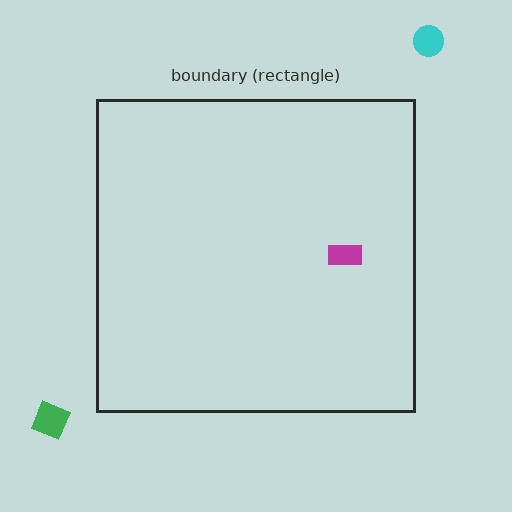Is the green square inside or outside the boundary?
Outside.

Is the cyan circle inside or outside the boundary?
Outside.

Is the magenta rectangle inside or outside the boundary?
Inside.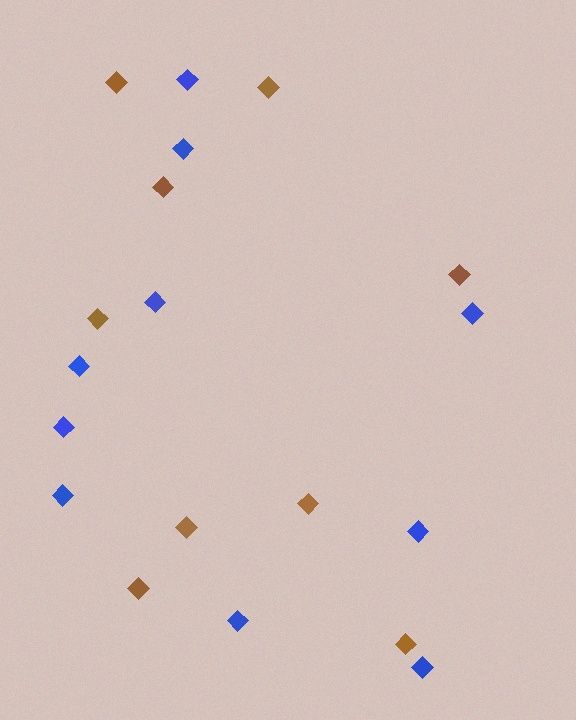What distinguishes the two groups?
There are 2 groups: one group of blue diamonds (10) and one group of brown diamonds (9).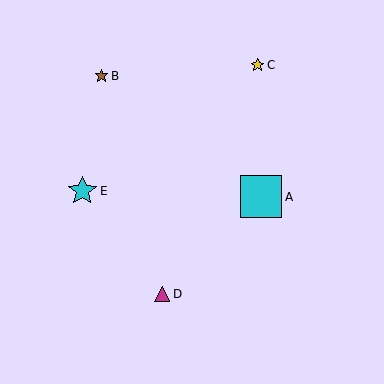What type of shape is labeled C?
Shape C is a yellow star.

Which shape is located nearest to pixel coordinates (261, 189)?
The cyan square (labeled A) at (261, 197) is nearest to that location.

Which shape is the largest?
The cyan square (labeled A) is the largest.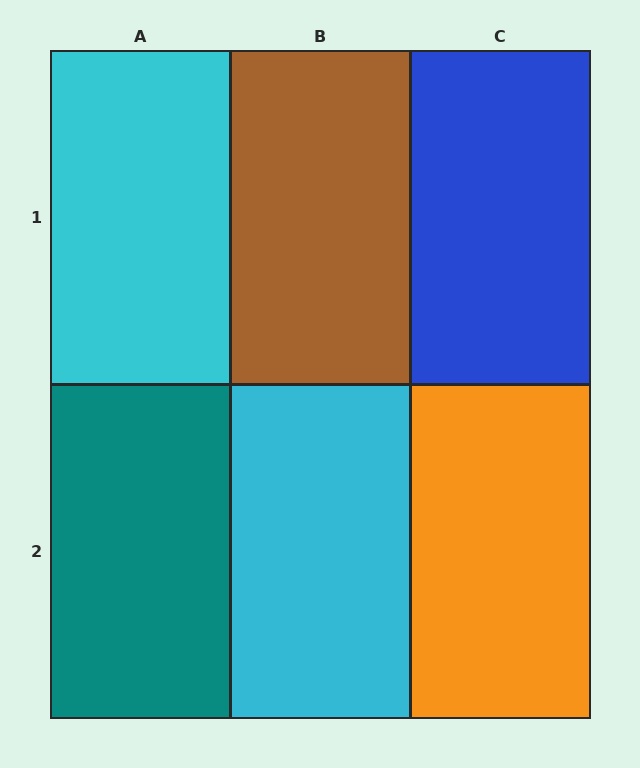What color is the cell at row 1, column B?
Brown.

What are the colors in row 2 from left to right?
Teal, cyan, orange.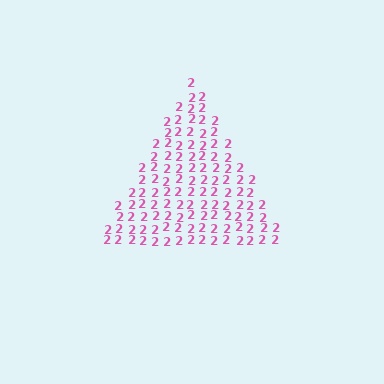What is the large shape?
The large shape is a triangle.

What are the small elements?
The small elements are digit 2's.